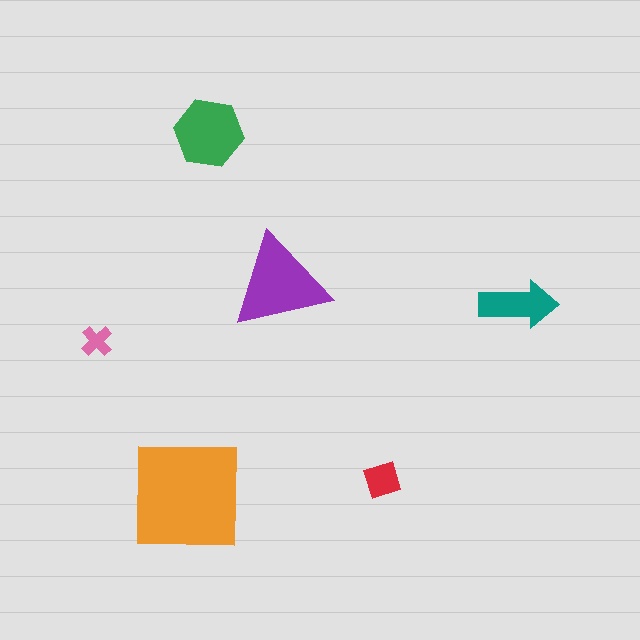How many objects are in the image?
There are 6 objects in the image.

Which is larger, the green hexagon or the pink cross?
The green hexagon.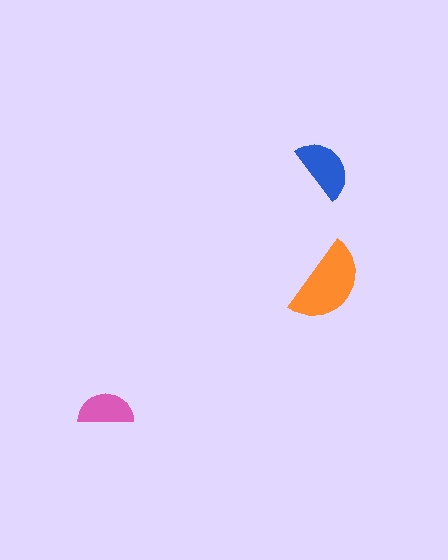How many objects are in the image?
There are 3 objects in the image.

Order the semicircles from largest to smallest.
the orange one, the blue one, the pink one.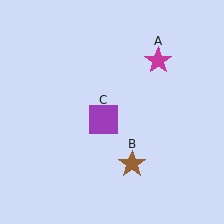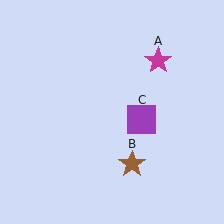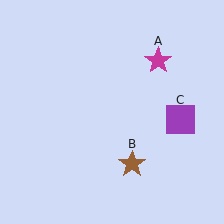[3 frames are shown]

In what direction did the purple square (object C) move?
The purple square (object C) moved right.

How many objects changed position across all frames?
1 object changed position: purple square (object C).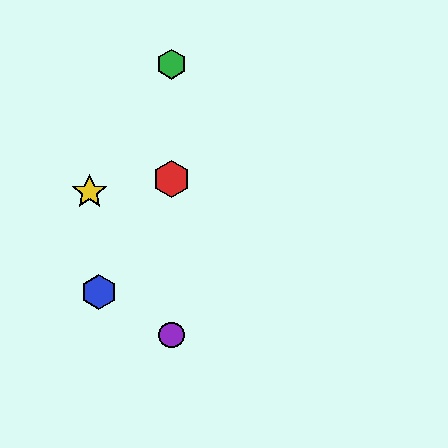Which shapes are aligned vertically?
The red hexagon, the green hexagon, the purple circle are aligned vertically.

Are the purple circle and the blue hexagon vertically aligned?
No, the purple circle is at x≈171 and the blue hexagon is at x≈99.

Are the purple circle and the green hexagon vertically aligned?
Yes, both are at x≈171.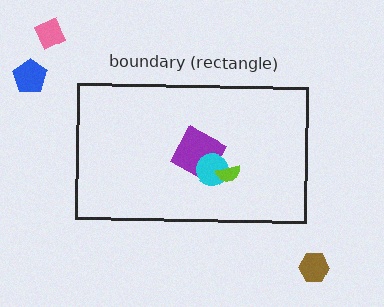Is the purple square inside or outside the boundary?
Inside.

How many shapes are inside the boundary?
3 inside, 3 outside.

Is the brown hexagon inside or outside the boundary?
Outside.